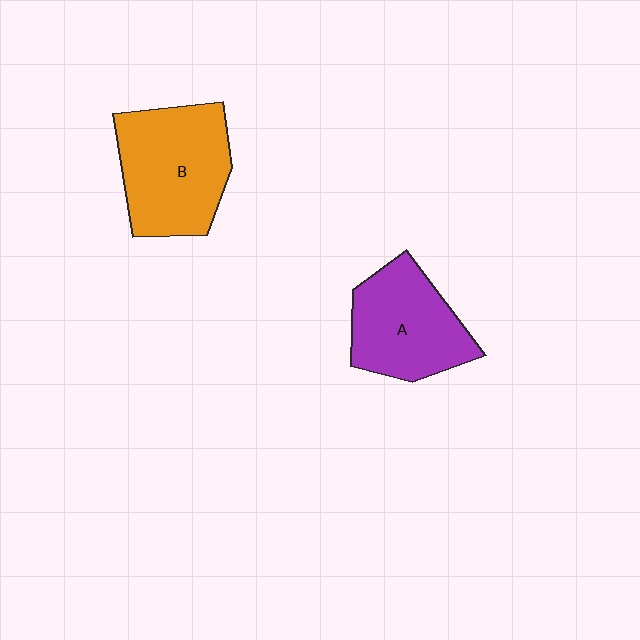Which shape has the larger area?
Shape B (orange).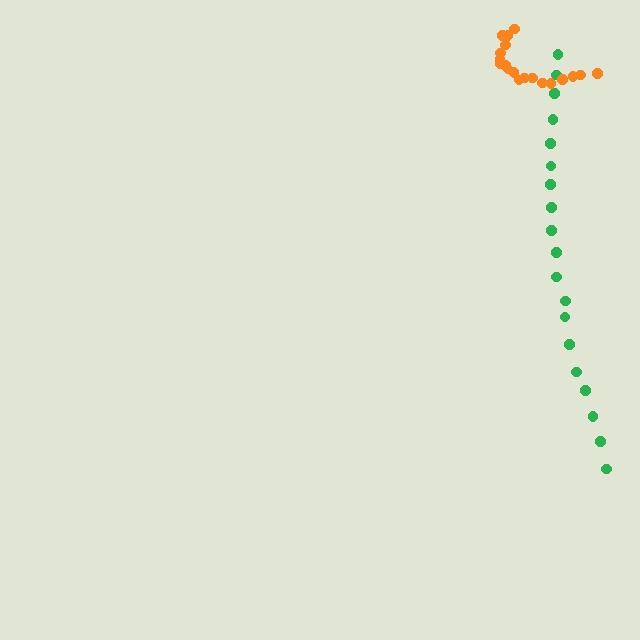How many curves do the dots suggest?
There are 2 distinct paths.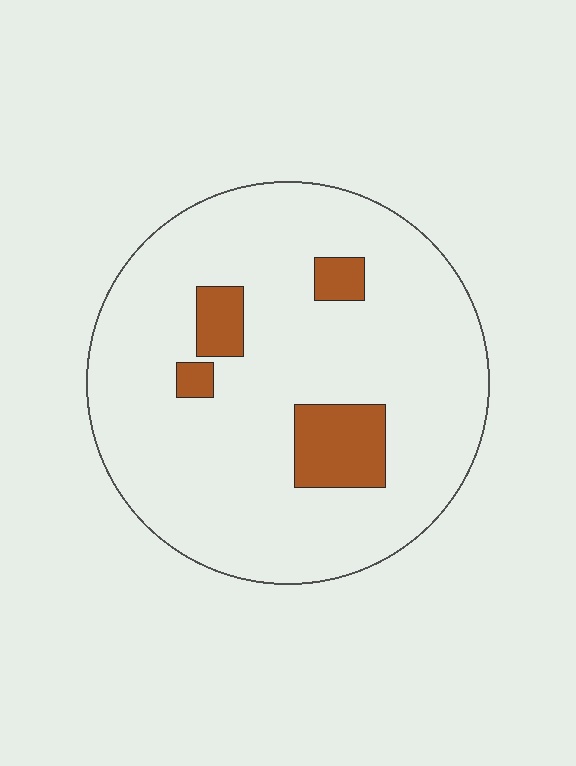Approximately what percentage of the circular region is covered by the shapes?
Approximately 10%.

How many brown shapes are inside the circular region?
4.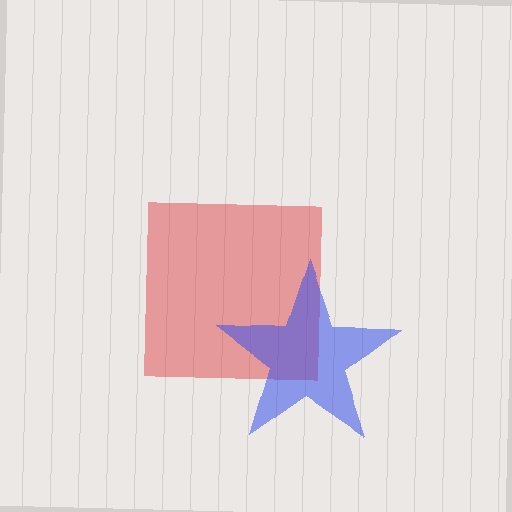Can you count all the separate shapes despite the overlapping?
Yes, there are 2 separate shapes.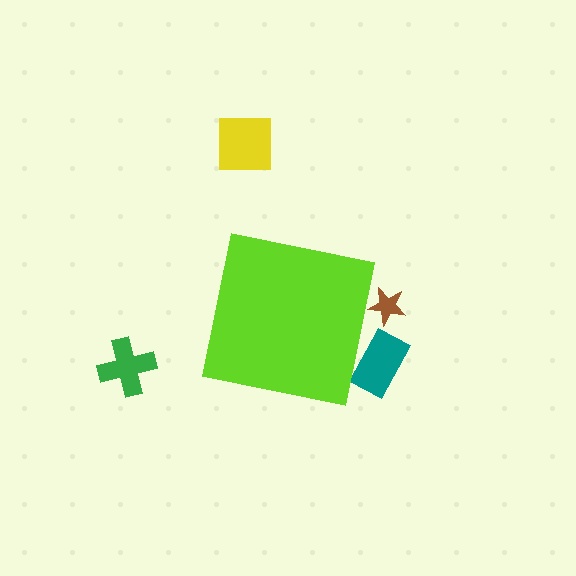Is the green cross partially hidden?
No, the green cross is fully visible.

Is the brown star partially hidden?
Yes, the brown star is partially hidden behind the lime square.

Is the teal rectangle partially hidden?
Yes, the teal rectangle is partially hidden behind the lime square.